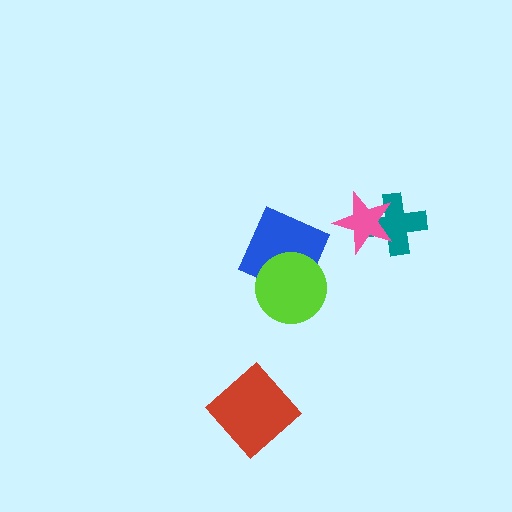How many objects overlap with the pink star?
1 object overlaps with the pink star.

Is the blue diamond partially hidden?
Yes, it is partially covered by another shape.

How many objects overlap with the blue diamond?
1 object overlaps with the blue diamond.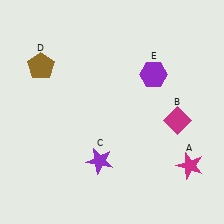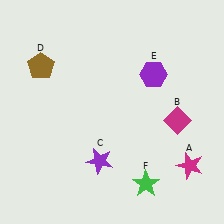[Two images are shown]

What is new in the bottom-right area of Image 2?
A green star (F) was added in the bottom-right area of Image 2.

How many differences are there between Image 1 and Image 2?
There is 1 difference between the two images.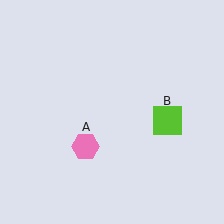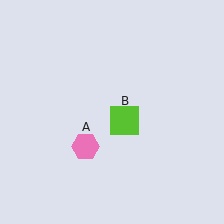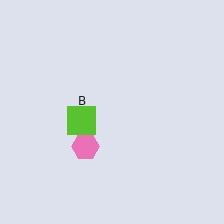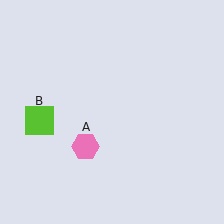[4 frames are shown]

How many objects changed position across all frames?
1 object changed position: lime square (object B).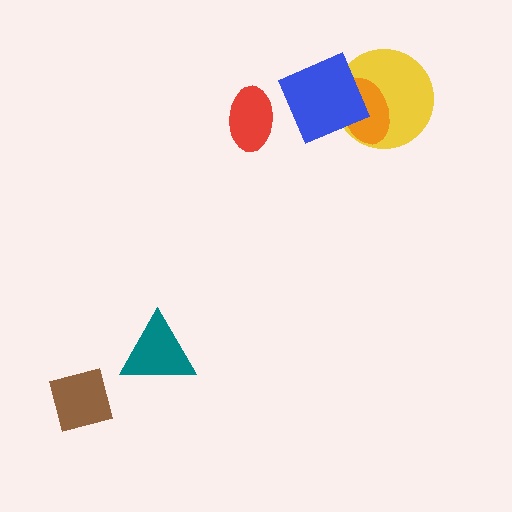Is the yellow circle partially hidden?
Yes, it is partially covered by another shape.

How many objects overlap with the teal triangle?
0 objects overlap with the teal triangle.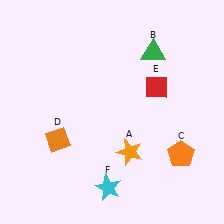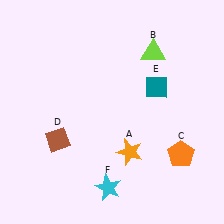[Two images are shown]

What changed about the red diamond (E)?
In Image 1, E is red. In Image 2, it changed to teal.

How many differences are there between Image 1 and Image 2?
There are 3 differences between the two images.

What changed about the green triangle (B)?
In Image 1, B is green. In Image 2, it changed to lime.